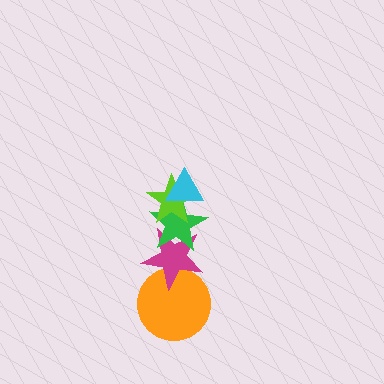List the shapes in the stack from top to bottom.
From top to bottom: the cyan triangle, the lime star, the green star, the magenta star, the orange circle.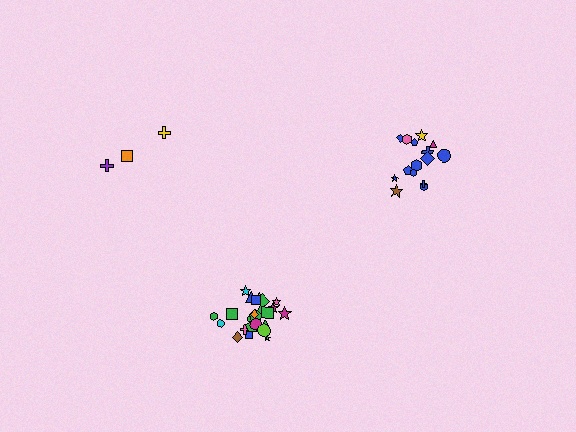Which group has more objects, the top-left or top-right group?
The top-right group.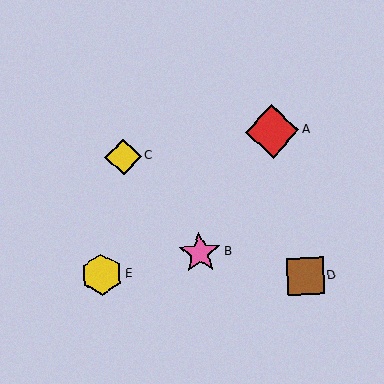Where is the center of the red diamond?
The center of the red diamond is at (272, 131).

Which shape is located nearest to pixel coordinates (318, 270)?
The brown square (labeled D) at (306, 276) is nearest to that location.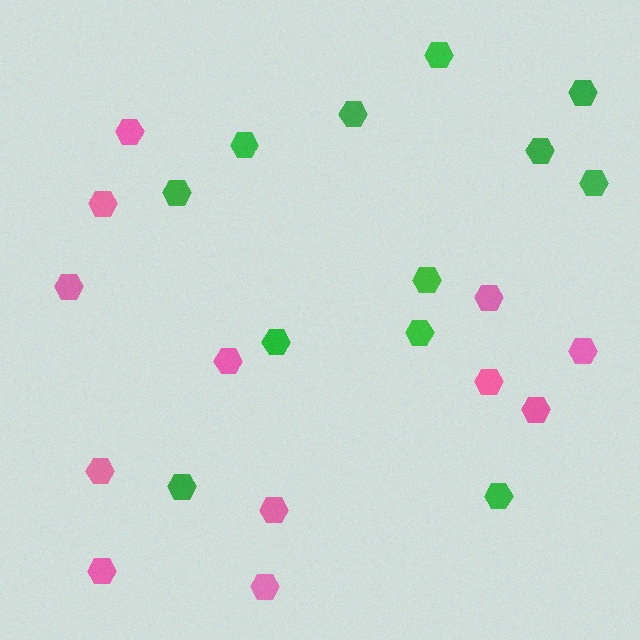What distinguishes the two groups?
There are 2 groups: one group of green hexagons (12) and one group of pink hexagons (12).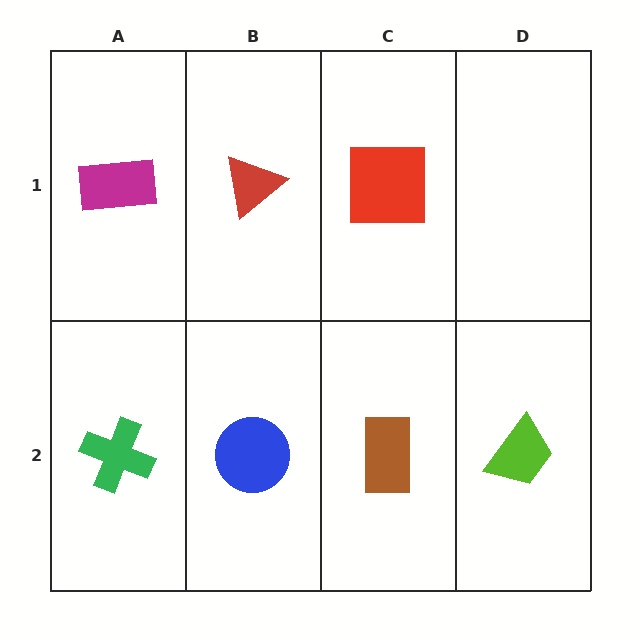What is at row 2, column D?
A lime trapezoid.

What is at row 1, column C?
A red square.